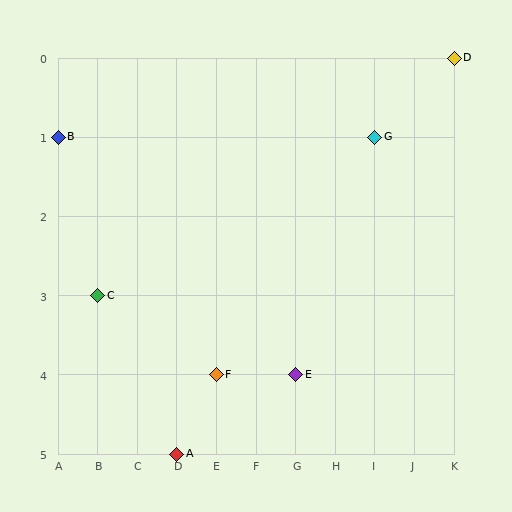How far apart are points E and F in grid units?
Points E and F are 2 columns apart.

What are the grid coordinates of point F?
Point F is at grid coordinates (E, 4).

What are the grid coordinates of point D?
Point D is at grid coordinates (K, 0).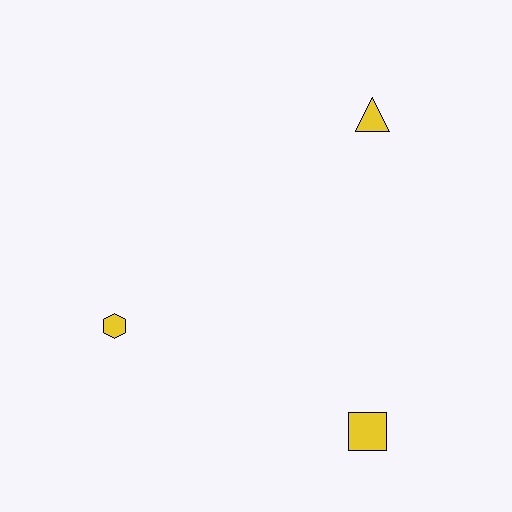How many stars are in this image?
There are no stars.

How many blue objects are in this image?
There are no blue objects.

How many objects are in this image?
There are 3 objects.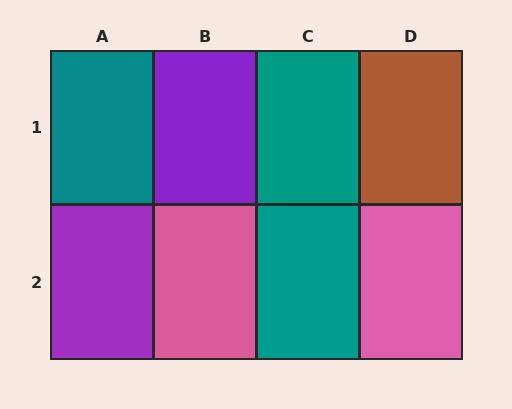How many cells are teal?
3 cells are teal.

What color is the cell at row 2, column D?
Pink.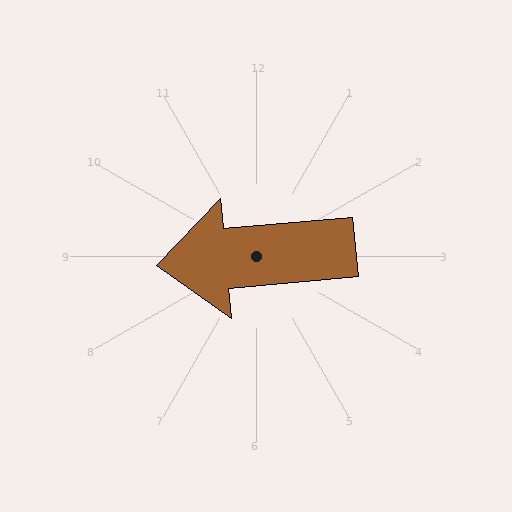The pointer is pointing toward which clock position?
Roughly 9 o'clock.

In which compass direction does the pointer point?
West.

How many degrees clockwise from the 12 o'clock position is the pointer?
Approximately 265 degrees.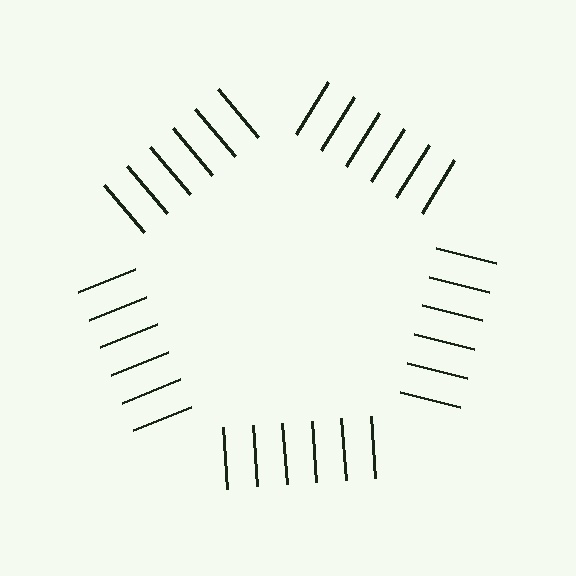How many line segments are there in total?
30 — 6 along each of the 5 edges.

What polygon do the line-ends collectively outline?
An illusory pentagon — the line segments terminate on its edges but no continuous stroke is drawn.